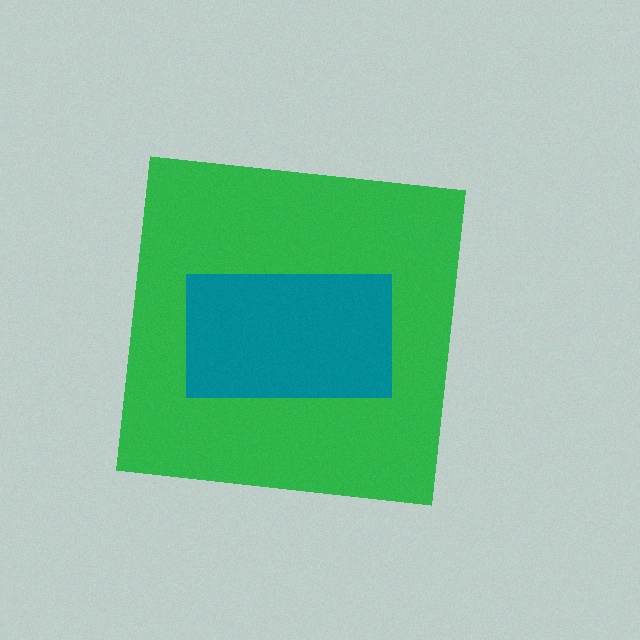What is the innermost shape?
The teal rectangle.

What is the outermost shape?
The green square.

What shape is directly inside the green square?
The teal rectangle.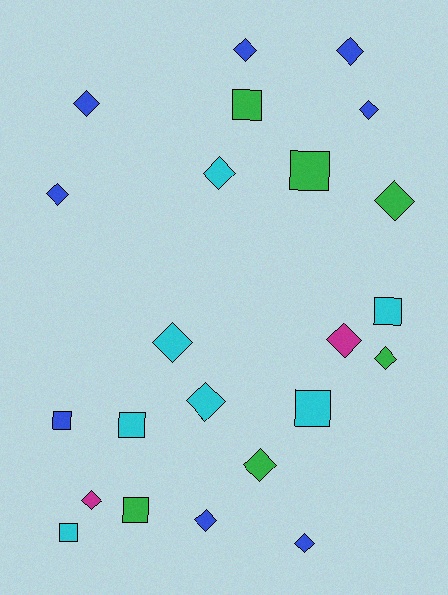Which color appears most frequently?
Blue, with 8 objects.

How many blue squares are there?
There is 1 blue square.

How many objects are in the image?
There are 23 objects.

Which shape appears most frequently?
Diamond, with 15 objects.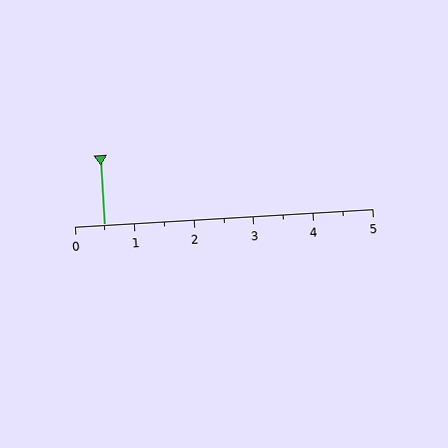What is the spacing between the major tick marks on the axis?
The major ticks are spaced 1 apart.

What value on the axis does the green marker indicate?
The marker indicates approximately 0.5.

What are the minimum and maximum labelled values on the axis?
The axis runs from 0 to 5.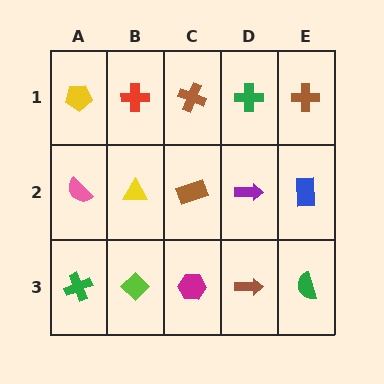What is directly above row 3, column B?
A yellow triangle.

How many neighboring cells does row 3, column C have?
3.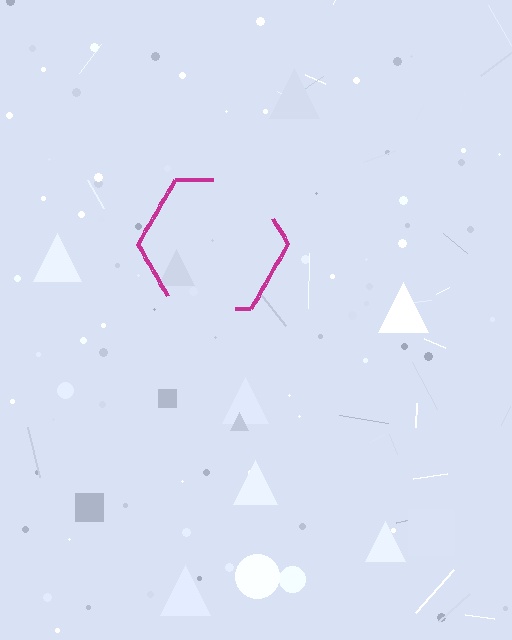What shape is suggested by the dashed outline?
The dashed outline suggests a hexagon.